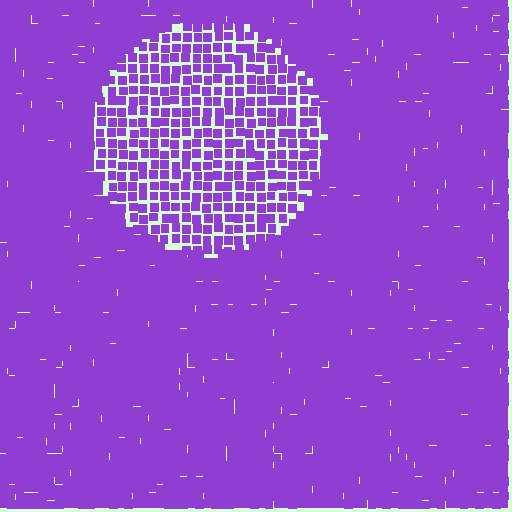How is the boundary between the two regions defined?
The boundary is defined by a change in element density (approximately 1.9x ratio). All elements are the same color, size, and shape.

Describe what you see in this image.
The image contains small purple elements arranged at two different densities. A circle-shaped region is visible where the elements are less densely packed than the surrounding area.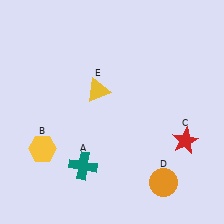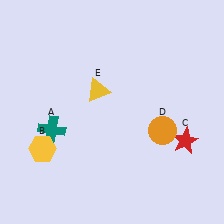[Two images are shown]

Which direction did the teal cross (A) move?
The teal cross (A) moved up.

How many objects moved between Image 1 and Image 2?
2 objects moved between the two images.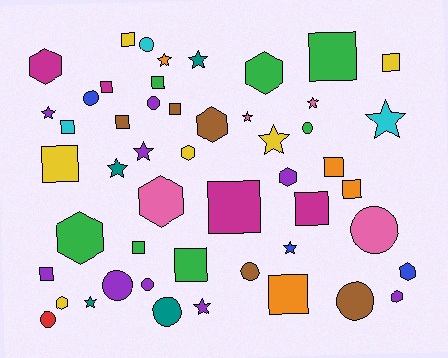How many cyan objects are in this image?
There are 3 cyan objects.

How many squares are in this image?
There are 17 squares.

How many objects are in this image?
There are 50 objects.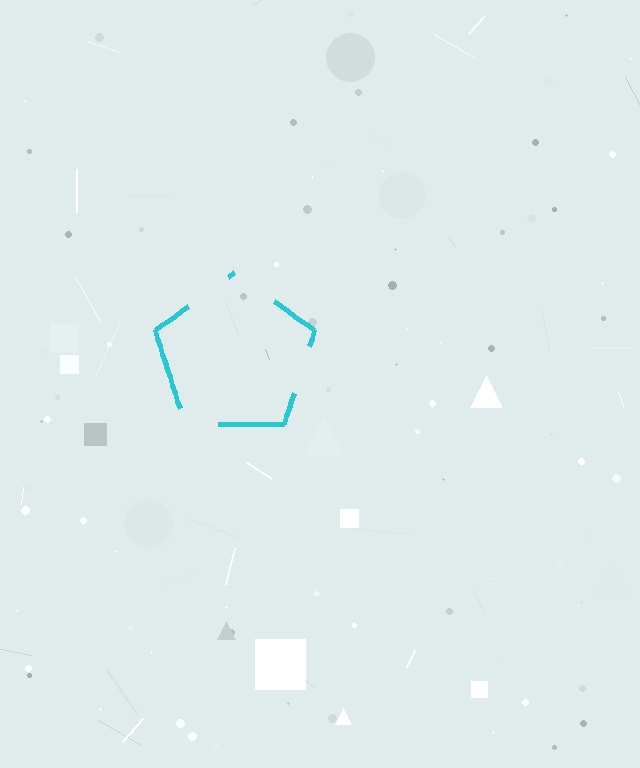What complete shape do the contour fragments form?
The contour fragments form a pentagon.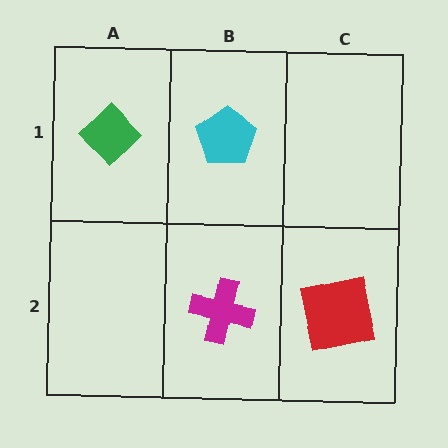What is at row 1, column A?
A green diamond.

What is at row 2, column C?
A red square.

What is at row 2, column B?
A magenta cross.